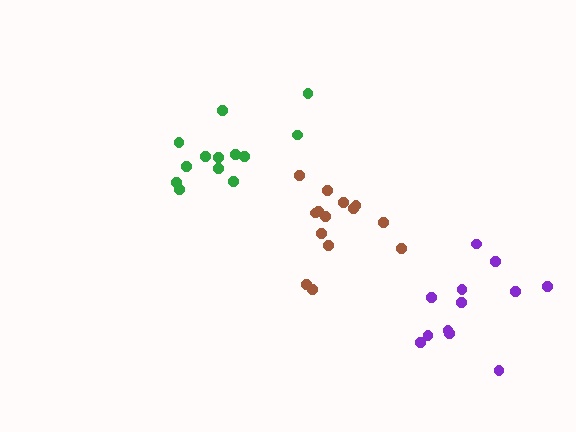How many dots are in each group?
Group 1: 12 dots, Group 2: 14 dots, Group 3: 13 dots (39 total).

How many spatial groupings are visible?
There are 3 spatial groupings.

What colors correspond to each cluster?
The clusters are colored: purple, brown, green.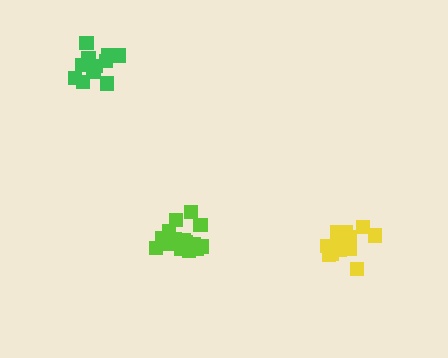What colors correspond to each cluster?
The clusters are colored: lime, green, yellow.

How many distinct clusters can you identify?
There are 3 distinct clusters.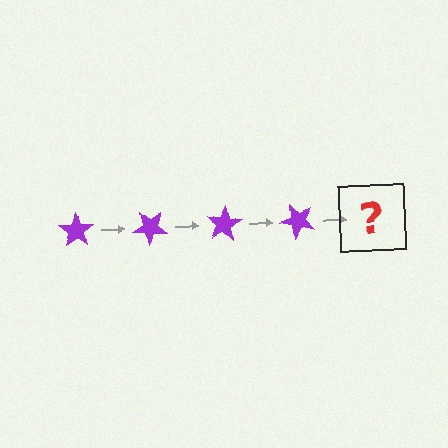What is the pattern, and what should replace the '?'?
The pattern is that the star rotates 40 degrees each step. The '?' should be a purple star rotated 160 degrees.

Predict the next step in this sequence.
The next step is a purple star rotated 160 degrees.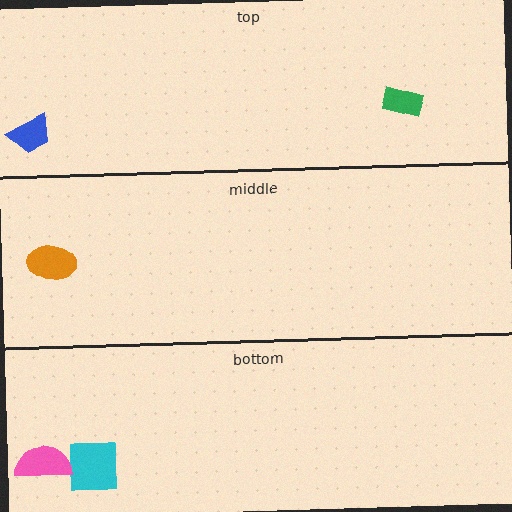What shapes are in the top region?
The blue trapezoid, the green rectangle.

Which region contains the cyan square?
The bottom region.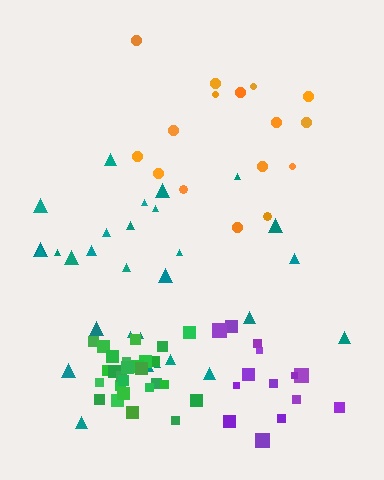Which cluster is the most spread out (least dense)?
Orange.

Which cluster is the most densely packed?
Green.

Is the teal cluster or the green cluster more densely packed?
Green.